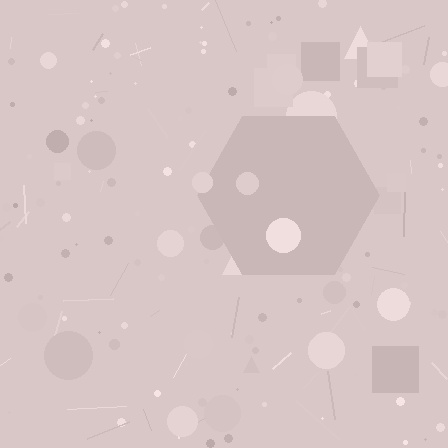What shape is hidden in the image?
A hexagon is hidden in the image.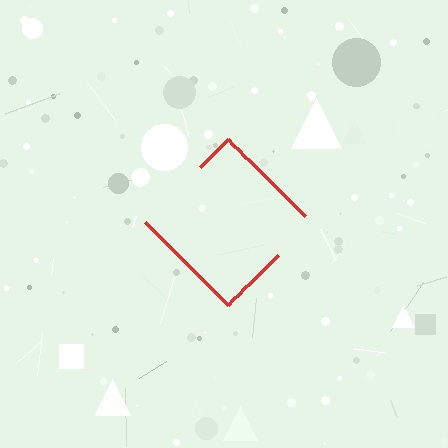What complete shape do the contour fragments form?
The contour fragments form a diamond.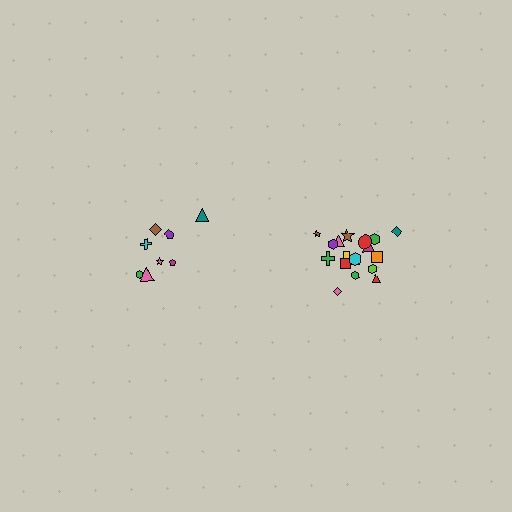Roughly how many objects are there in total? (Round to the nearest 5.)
Roughly 25 objects in total.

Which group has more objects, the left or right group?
The right group.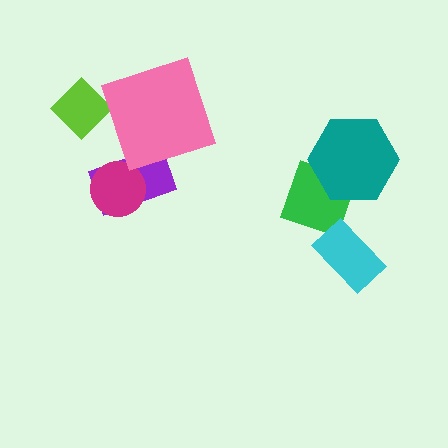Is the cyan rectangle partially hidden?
No, no other shape covers it.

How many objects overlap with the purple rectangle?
2 objects overlap with the purple rectangle.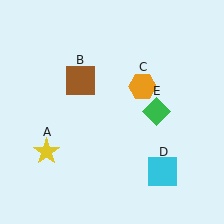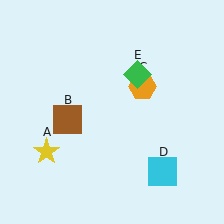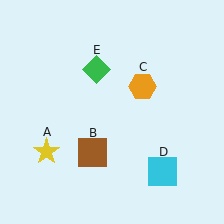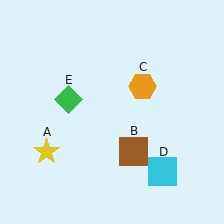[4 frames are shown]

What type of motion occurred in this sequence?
The brown square (object B), green diamond (object E) rotated counterclockwise around the center of the scene.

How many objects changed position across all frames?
2 objects changed position: brown square (object B), green diamond (object E).